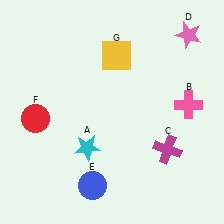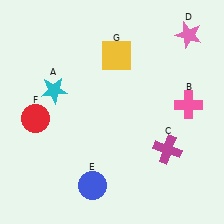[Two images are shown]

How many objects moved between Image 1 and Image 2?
1 object moved between the two images.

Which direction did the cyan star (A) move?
The cyan star (A) moved up.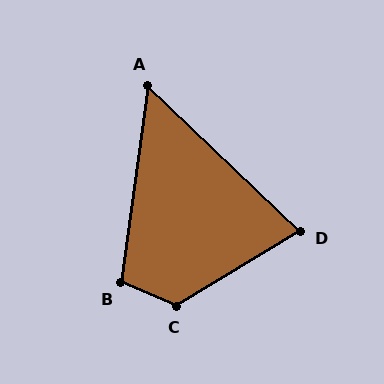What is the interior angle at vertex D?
Approximately 75 degrees (acute).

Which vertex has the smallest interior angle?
A, at approximately 54 degrees.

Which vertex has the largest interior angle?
C, at approximately 126 degrees.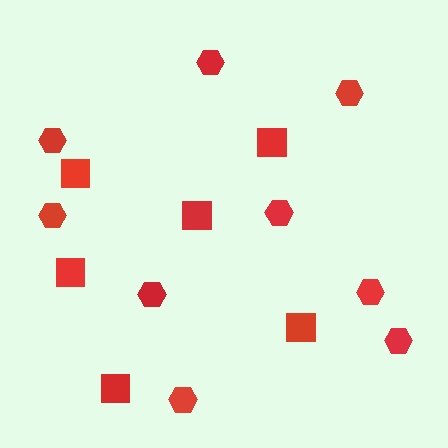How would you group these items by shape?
There are 2 groups: one group of squares (6) and one group of hexagons (9).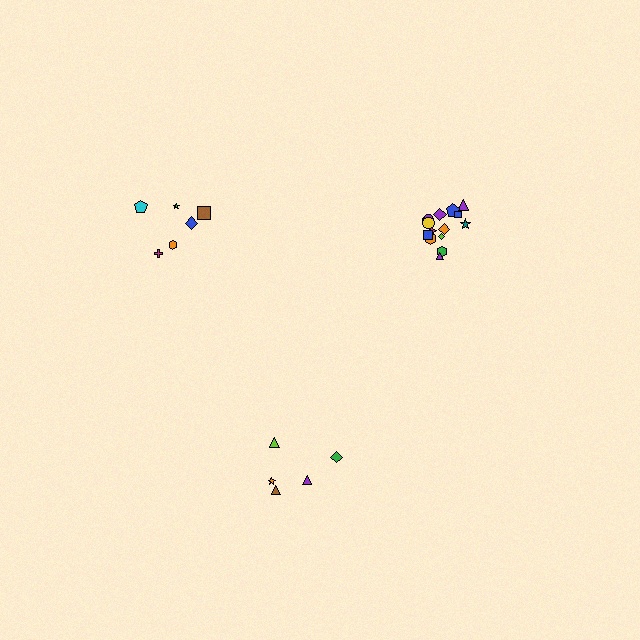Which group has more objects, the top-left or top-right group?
The top-right group.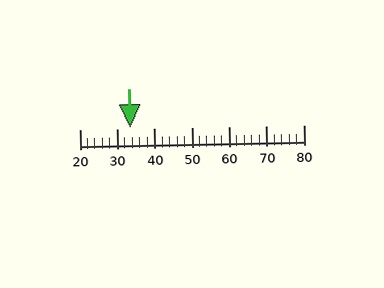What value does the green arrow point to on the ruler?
The green arrow points to approximately 34.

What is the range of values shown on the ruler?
The ruler shows values from 20 to 80.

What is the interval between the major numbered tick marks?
The major tick marks are spaced 10 units apart.